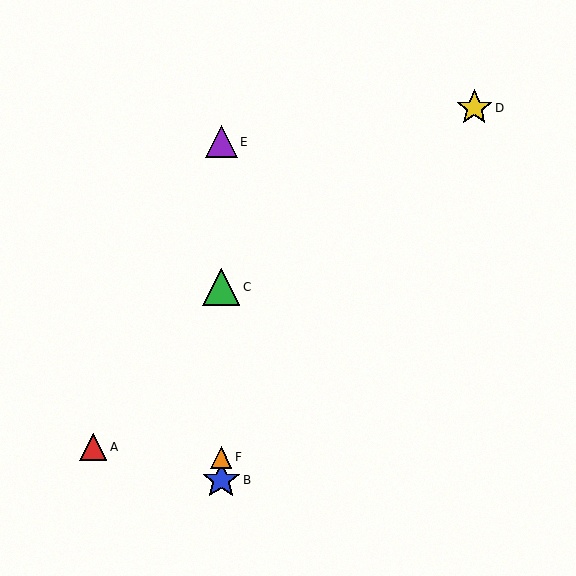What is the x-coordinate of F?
Object F is at x≈221.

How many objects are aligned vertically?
4 objects (B, C, E, F) are aligned vertically.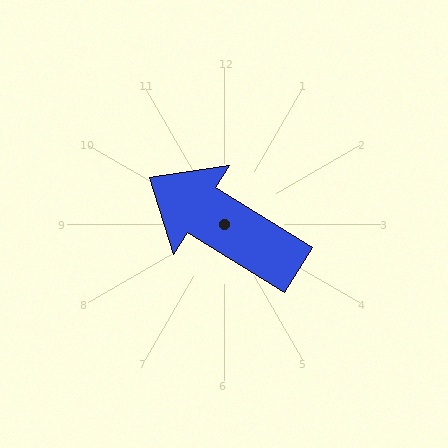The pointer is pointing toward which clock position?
Roughly 10 o'clock.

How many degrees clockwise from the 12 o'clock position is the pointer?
Approximately 302 degrees.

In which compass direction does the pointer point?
Northwest.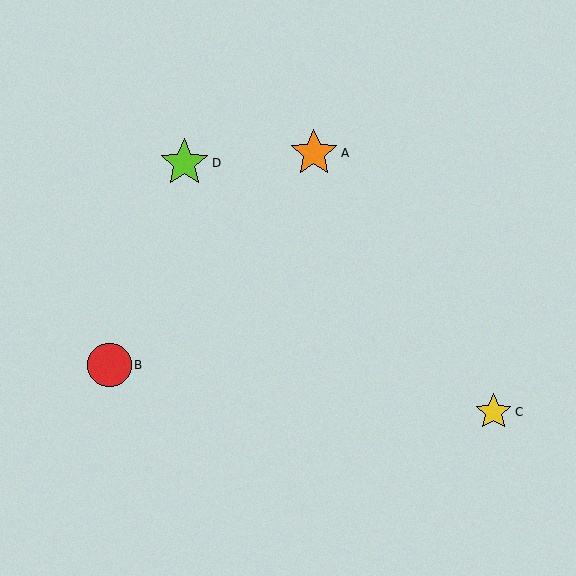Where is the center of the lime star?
The center of the lime star is at (184, 163).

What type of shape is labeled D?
Shape D is a lime star.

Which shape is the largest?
The lime star (labeled D) is the largest.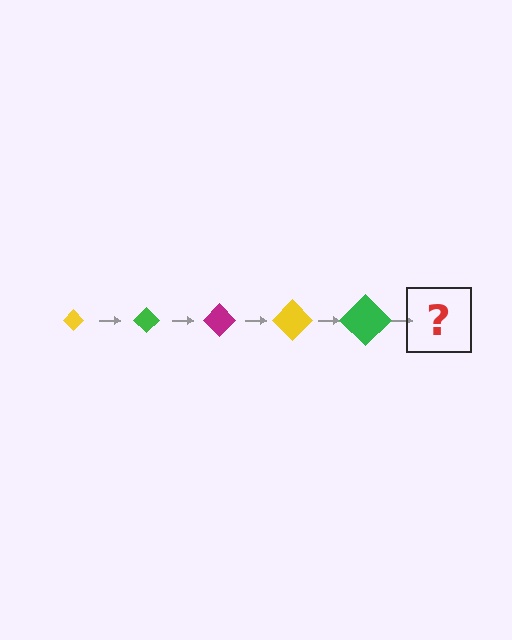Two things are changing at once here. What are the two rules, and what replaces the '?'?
The two rules are that the diamond grows larger each step and the color cycles through yellow, green, and magenta. The '?' should be a magenta diamond, larger than the previous one.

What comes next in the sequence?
The next element should be a magenta diamond, larger than the previous one.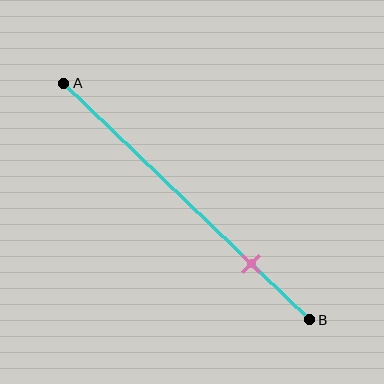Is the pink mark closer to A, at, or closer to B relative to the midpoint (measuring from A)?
The pink mark is closer to point B than the midpoint of segment AB.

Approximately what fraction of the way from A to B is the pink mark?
The pink mark is approximately 75% of the way from A to B.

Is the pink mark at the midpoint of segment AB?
No, the mark is at about 75% from A, not at the 50% midpoint.